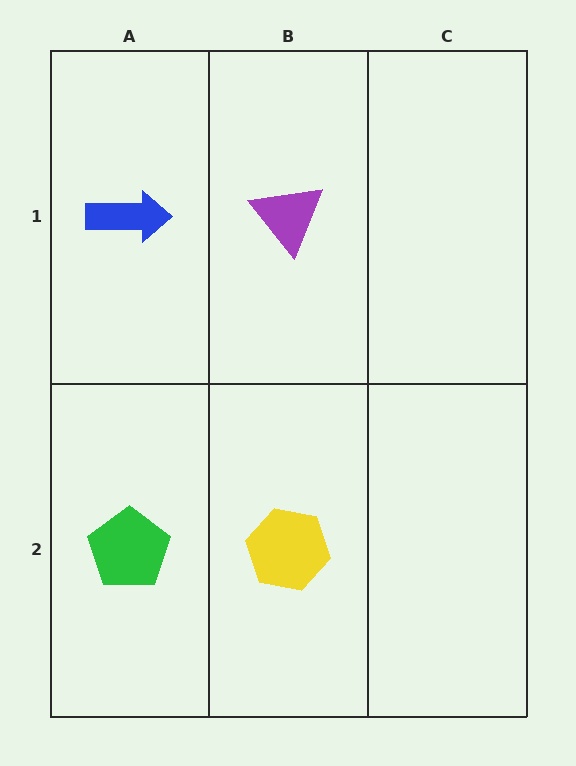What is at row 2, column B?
A yellow hexagon.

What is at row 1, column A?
A blue arrow.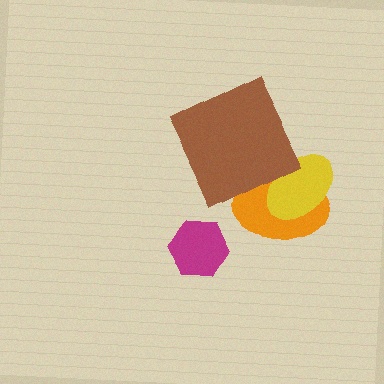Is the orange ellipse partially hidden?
Yes, it is partially covered by another shape.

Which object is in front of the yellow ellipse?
The brown square is in front of the yellow ellipse.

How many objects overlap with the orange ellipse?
2 objects overlap with the orange ellipse.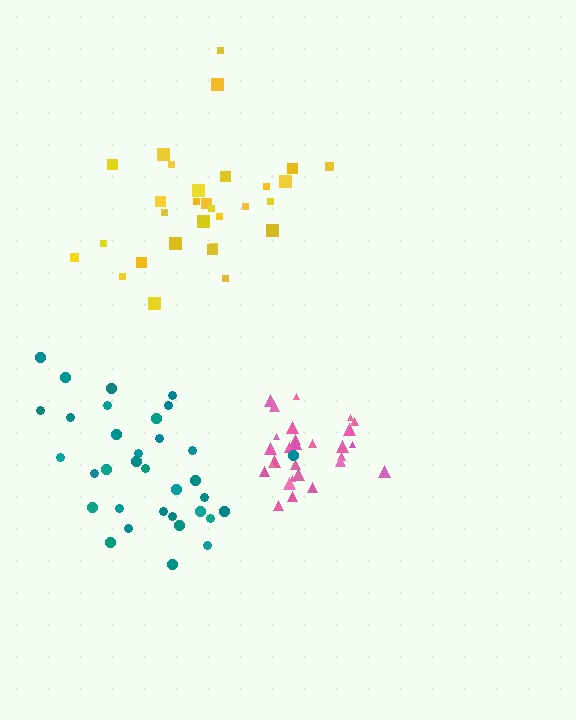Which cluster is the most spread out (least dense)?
Yellow.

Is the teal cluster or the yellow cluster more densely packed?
Teal.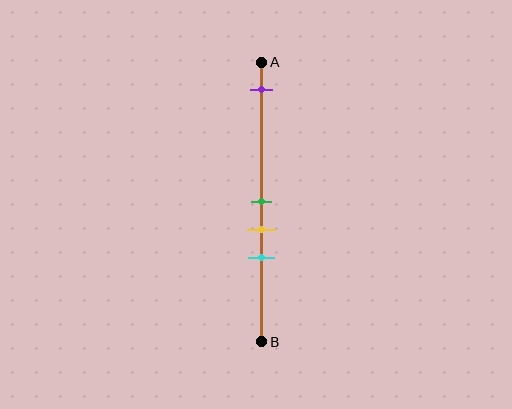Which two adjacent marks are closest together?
The green and yellow marks are the closest adjacent pair.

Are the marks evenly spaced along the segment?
No, the marks are not evenly spaced.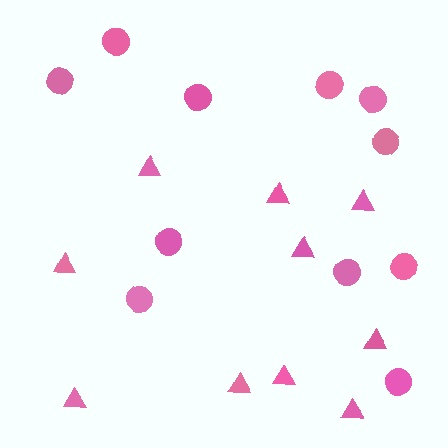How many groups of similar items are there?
There are 2 groups: one group of circles (11) and one group of triangles (10).